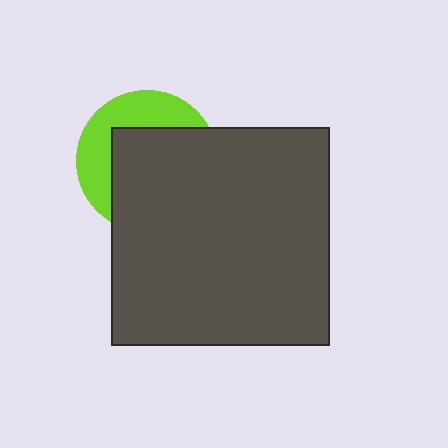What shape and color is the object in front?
The object in front is a dark gray square.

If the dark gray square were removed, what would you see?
You would see the complete lime circle.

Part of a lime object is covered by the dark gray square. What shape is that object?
It is a circle.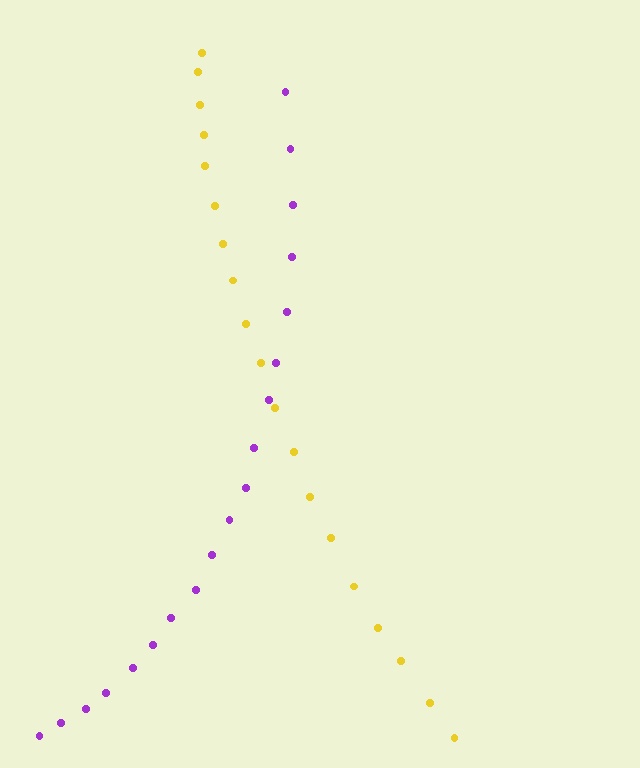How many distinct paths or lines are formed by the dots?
There are 2 distinct paths.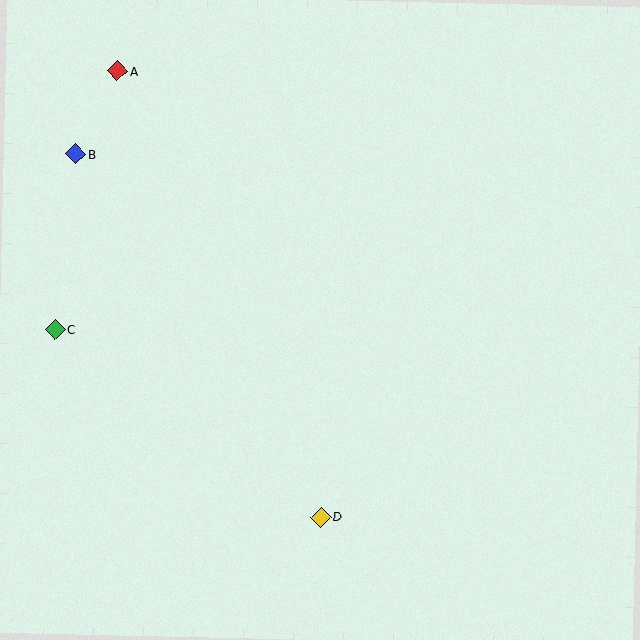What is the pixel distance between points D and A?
The distance between D and A is 491 pixels.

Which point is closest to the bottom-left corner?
Point C is closest to the bottom-left corner.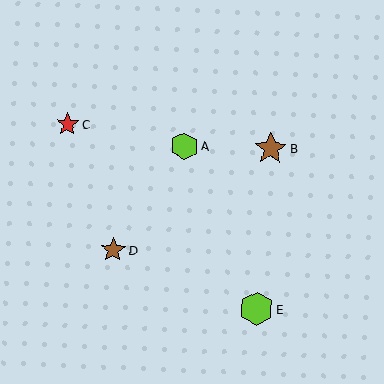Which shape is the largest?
The lime hexagon (labeled E) is the largest.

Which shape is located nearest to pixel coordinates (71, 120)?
The red star (labeled C) at (68, 124) is nearest to that location.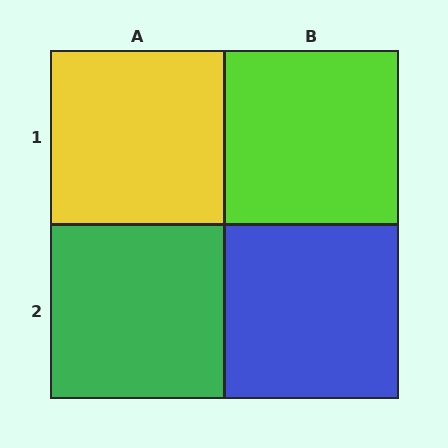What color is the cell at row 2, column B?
Blue.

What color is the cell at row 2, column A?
Green.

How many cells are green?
1 cell is green.